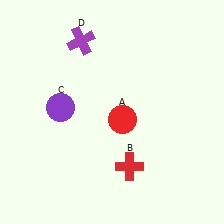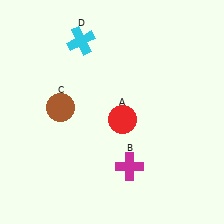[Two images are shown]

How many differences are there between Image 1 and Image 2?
There are 3 differences between the two images.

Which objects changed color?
B changed from red to magenta. C changed from purple to brown. D changed from purple to cyan.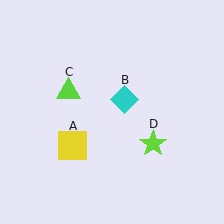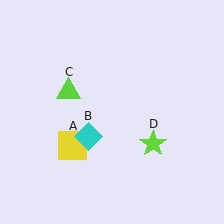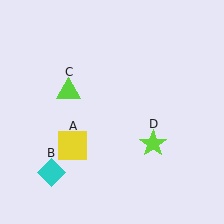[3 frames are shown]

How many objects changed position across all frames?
1 object changed position: cyan diamond (object B).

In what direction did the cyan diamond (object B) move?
The cyan diamond (object B) moved down and to the left.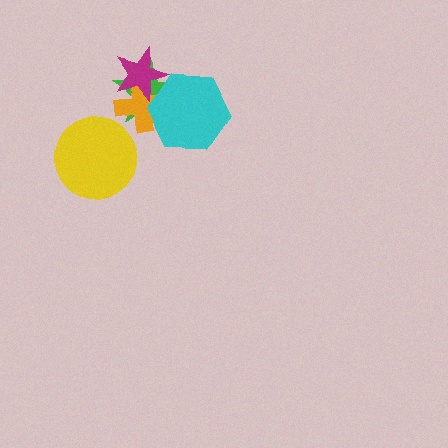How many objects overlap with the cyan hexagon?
3 objects overlap with the cyan hexagon.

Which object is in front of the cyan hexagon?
The magenta star is in front of the cyan hexagon.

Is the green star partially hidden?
Yes, it is partially covered by another shape.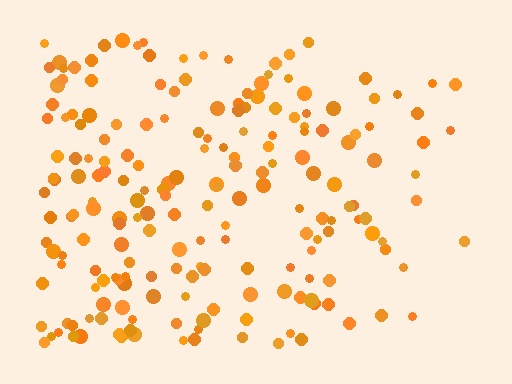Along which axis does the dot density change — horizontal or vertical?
Horizontal.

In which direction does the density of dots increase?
From right to left, with the left side densest.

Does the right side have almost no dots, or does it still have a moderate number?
Still a moderate number, just noticeably fewer than the left.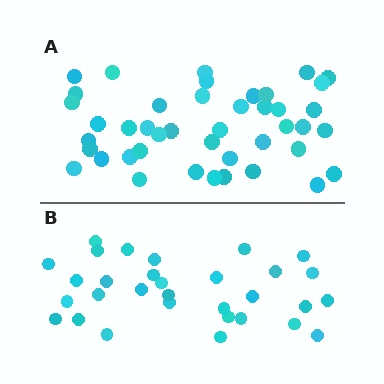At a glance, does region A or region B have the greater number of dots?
Region A (the top region) has more dots.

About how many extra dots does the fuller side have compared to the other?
Region A has roughly 12 or so more dots than region B.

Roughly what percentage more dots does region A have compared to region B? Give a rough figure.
About 40% more.